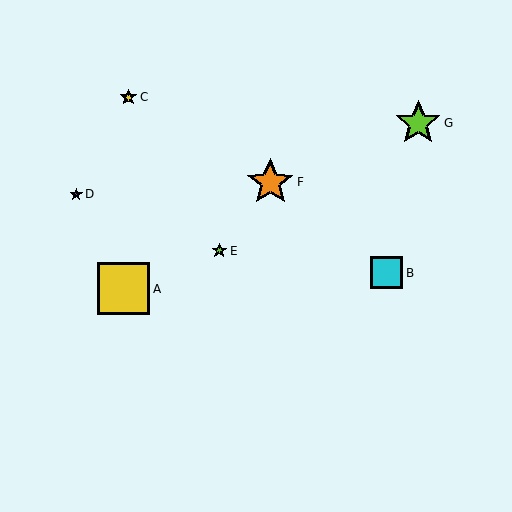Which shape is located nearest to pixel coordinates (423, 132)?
The lime star (labeled G) at (418, 123) is nearest to that location.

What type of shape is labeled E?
Shape E is a lime star.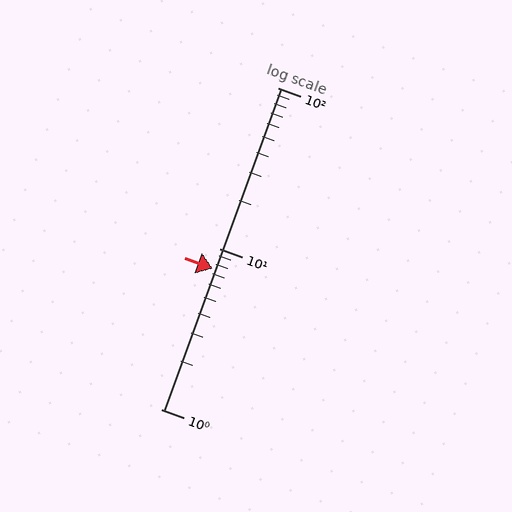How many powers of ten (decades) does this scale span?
The scale spans 2 decades, from 1 to 100.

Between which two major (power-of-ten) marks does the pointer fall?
The pointer is between 1 and 10.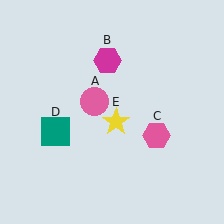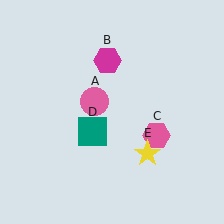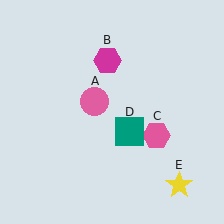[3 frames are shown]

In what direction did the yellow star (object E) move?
The yellow star (object E) moved down and to the right.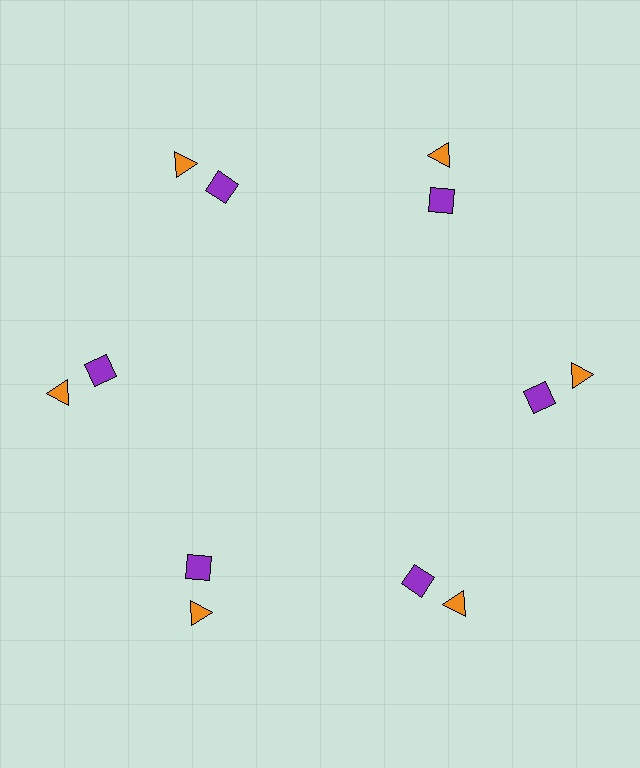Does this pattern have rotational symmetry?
Yes, this pattern has 6-fold rotational symmetry. It looks the same after rotating 60 degrees around the center.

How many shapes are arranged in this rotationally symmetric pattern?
There are 12 shapes, arranged in 6 groups of 2.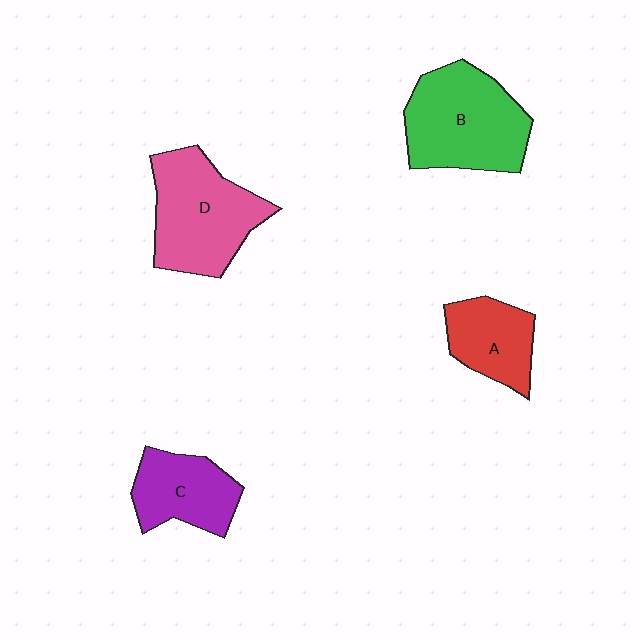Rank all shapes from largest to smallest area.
From largest to smallest: B (green), D (pink), C (purple), A (red).